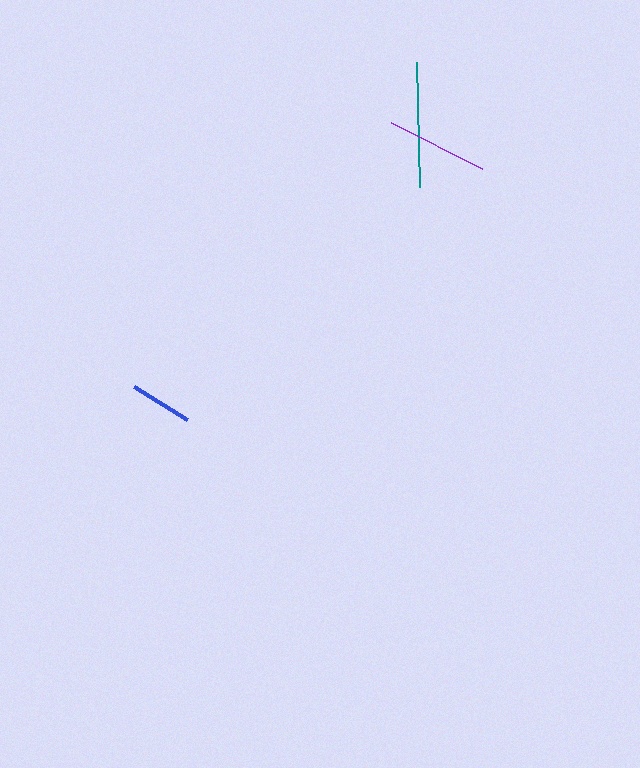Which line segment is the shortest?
The blue line is the shortest at approximately 62 pixels.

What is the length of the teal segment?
The teal segment is approximately 125 pixels long.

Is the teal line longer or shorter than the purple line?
The teal line is longer than the purple line.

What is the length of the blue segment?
The blue segment is approximately 62 pixels long.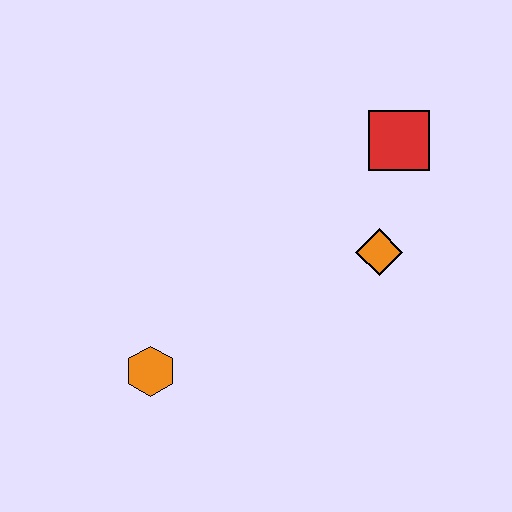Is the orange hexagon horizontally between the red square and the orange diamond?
No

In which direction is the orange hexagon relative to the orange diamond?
The orange hexagon is to the left of the orange diamond.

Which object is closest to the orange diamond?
The red square is closest to the orange diamond.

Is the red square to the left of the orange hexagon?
No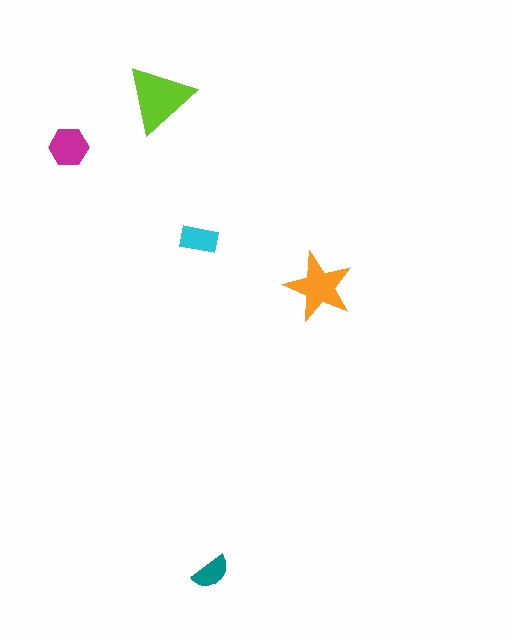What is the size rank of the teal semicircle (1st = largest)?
5th.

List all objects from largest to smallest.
The lime triangle, the orange star, the magenta hexagon, the cyan rectangle, the teal semicircle.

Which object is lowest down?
The teal semicircle is bottommost.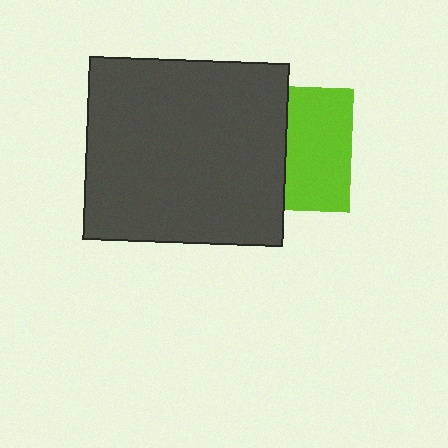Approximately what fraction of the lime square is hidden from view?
Roughly 47% of the lime square is hidden behind the dark gray rectangle.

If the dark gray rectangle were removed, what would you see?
You would see the complete lime square.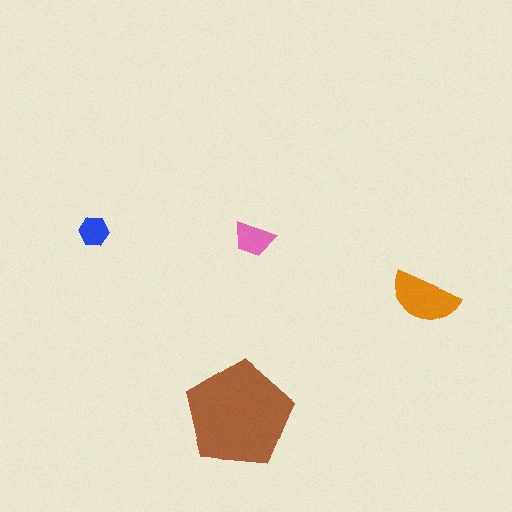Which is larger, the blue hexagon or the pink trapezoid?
The pink trapezoid.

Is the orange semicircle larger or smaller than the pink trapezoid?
Larger.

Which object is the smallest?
The blue hexagon.